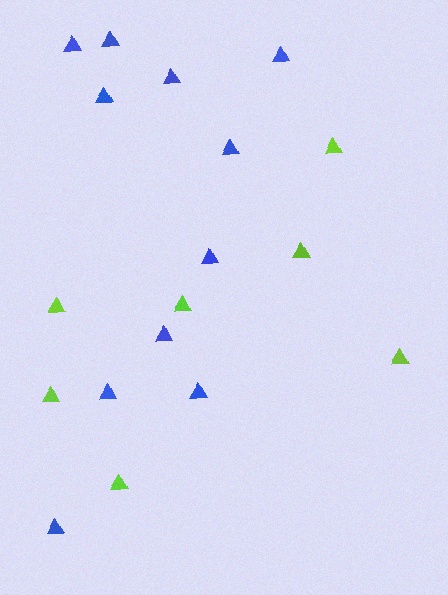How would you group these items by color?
There are 2 groups: one group of lime triangles (7) and one group of blue triangles (11).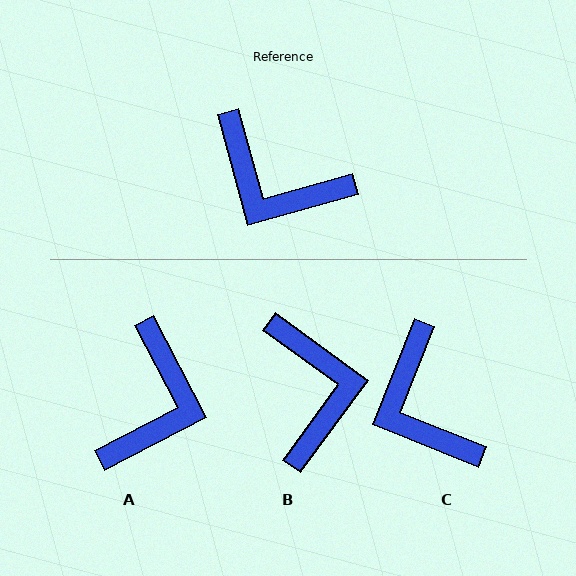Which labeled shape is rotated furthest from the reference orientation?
B, about 129 degrees away.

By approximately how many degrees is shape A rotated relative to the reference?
Approximately 102 degrees counter-clockwise.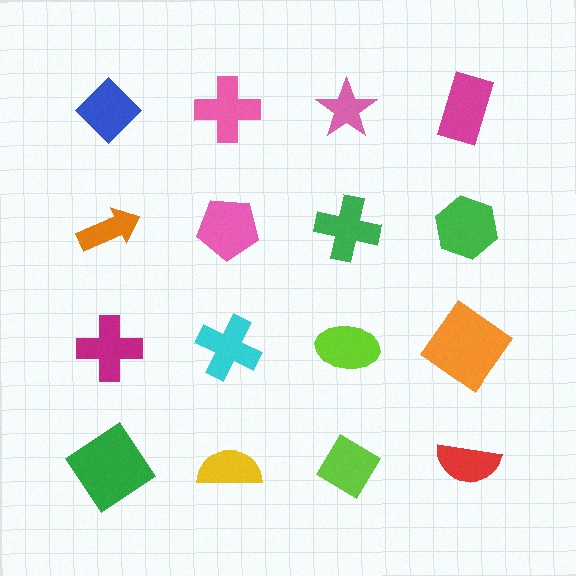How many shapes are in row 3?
4 shapes.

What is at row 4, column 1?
A green diamond.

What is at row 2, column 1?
An orange arrow.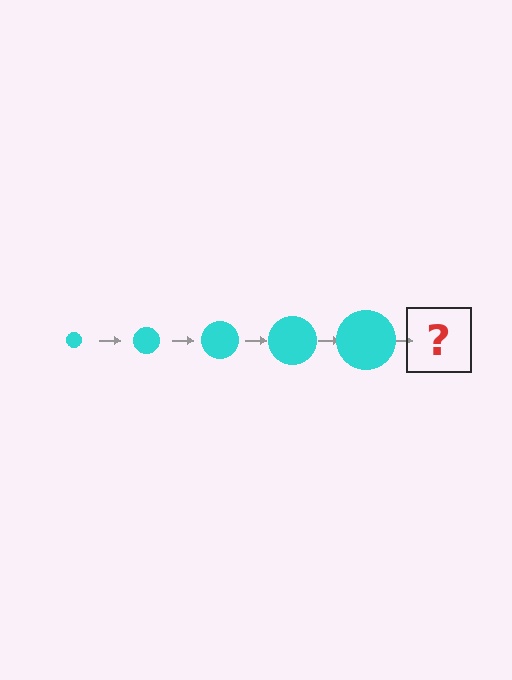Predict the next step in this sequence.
The next step is a cyan circle, larger than the previous one.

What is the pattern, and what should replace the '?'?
The pattern is that the circle gets progressively larger each step. The '?' should be a cyan circle, larger than the previous one.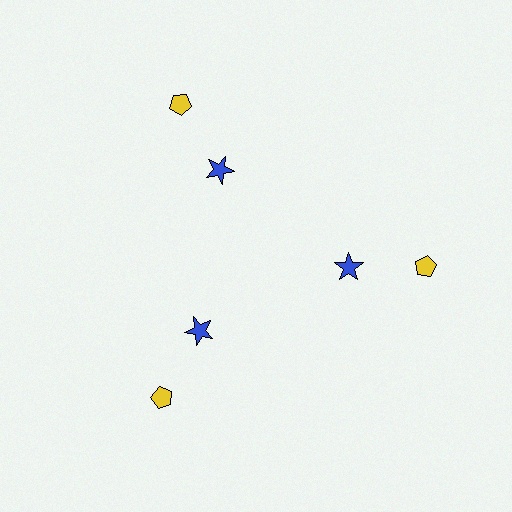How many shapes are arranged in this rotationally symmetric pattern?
There are 6 shapes, arranged in 3 groups of 2.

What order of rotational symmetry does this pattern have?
This pattern has 3-fold rotational symmetry.